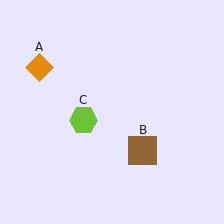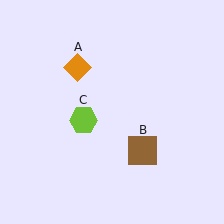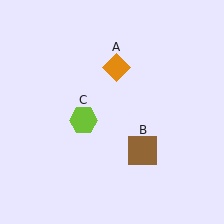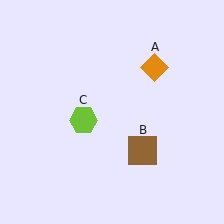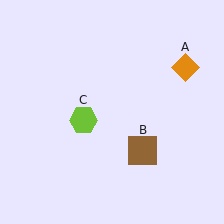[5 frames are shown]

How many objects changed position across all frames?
1 object changed position: orange diamond (object A).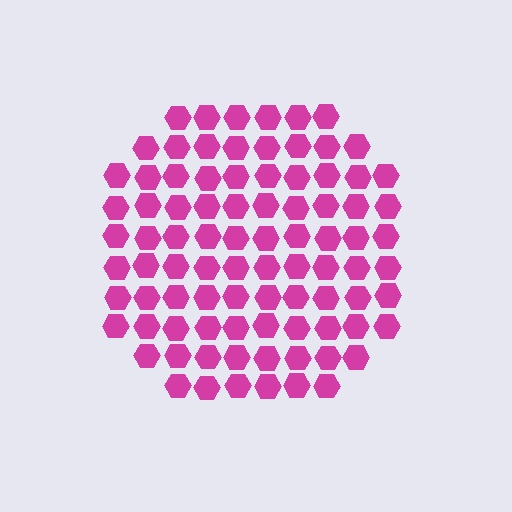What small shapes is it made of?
It is made of small hexagons.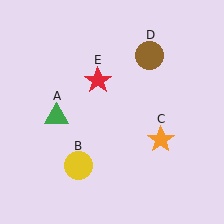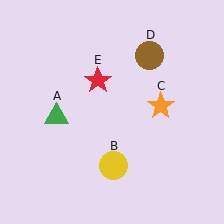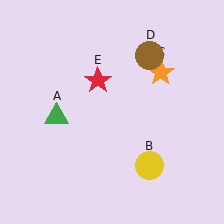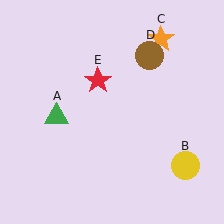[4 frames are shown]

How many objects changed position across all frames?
2 objects changed position: yellow circle (object B), orange star (object C).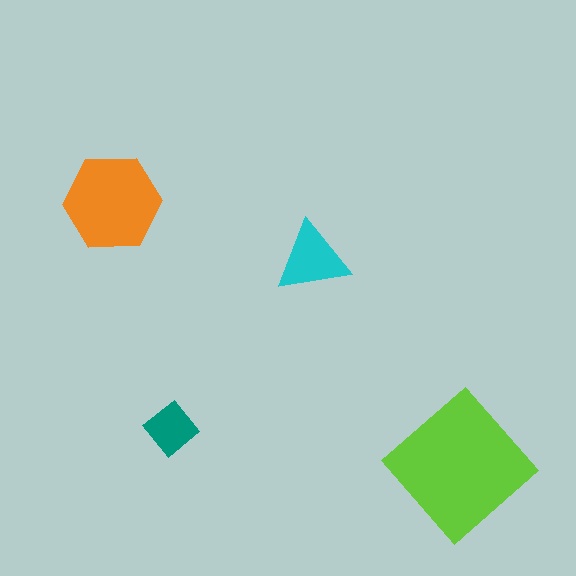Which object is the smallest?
The teal diamond.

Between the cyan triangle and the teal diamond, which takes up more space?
The cyan triangle.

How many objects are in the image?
There are 4 objects in the image.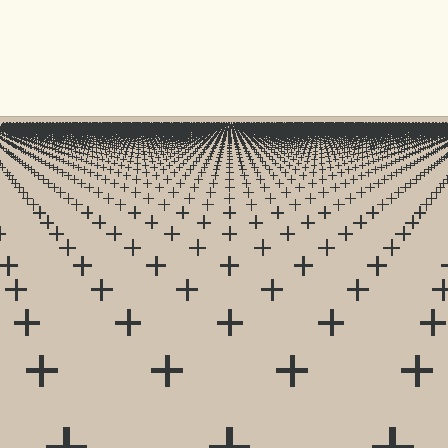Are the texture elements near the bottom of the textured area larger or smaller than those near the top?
Larger. Near the bottom, elements are closer to the viewer and appear at a bigger on-screen size.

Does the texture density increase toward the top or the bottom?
Density increases toward the top.